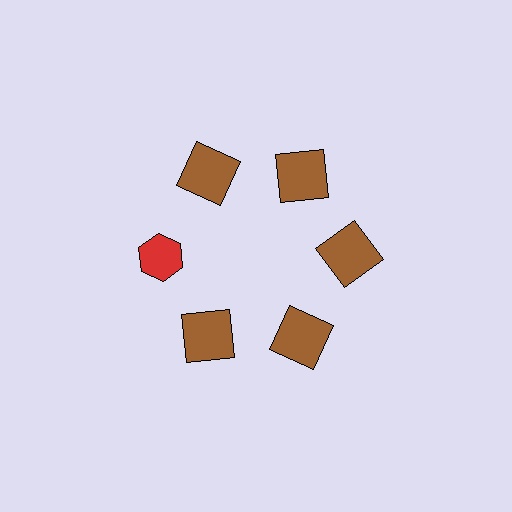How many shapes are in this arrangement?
There are 6 shapes arranged in a ring pattern.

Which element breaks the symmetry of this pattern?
The red hexagon at roughly the 9 o'clock position breaks the symmetry. All other shapes are brown squares.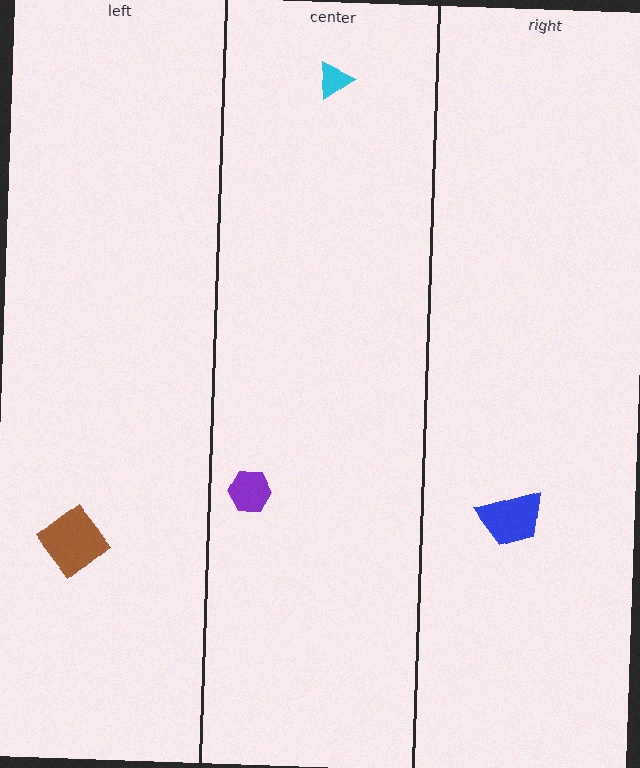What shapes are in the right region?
The blue trapezoid.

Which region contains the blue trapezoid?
The right region.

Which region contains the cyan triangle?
The center region.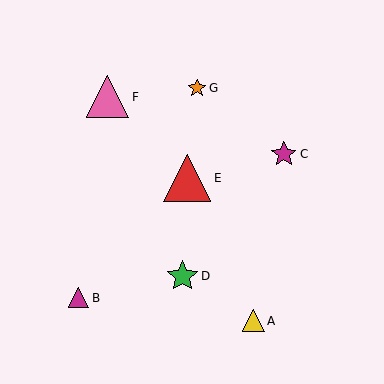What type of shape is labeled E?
Shape E is a red triangle.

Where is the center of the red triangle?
The center of the red triangle is at (187, 178).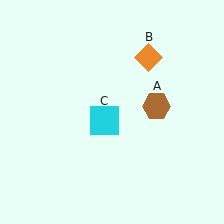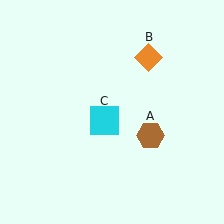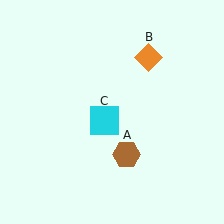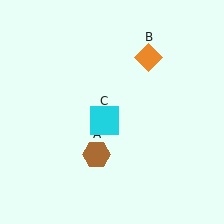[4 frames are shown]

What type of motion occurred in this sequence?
The brown hexagon (object A) rotated clockwise around the center of the scene.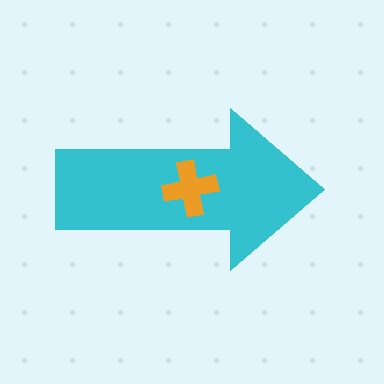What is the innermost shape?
The orange cross.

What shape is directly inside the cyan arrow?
The orange cross.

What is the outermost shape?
The cyan arrow.